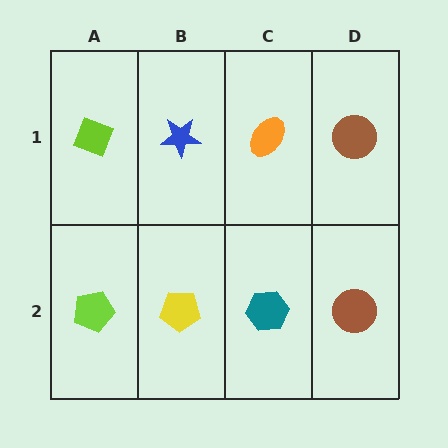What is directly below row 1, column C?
A teal hexagon.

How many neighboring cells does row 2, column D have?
2.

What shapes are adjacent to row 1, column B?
A yellow pentagon (row 2, column B), a lime diamond (row 1, column A), an orange ellipse (row 1, column C).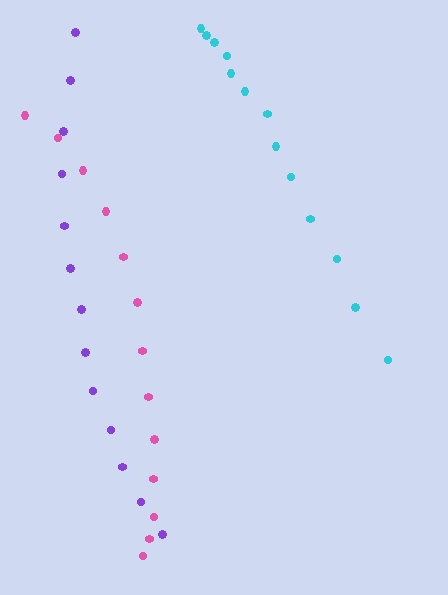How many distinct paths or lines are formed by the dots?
There are 3 distinct paths.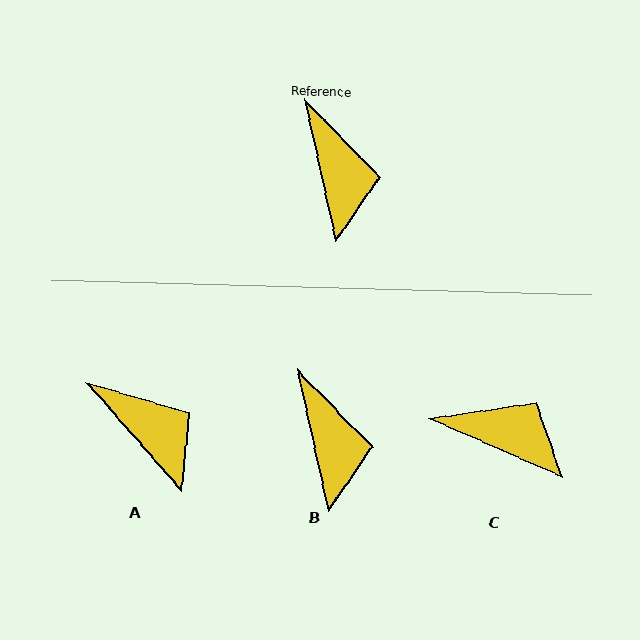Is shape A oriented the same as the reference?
No, it is off by about 29 degrees.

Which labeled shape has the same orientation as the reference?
B.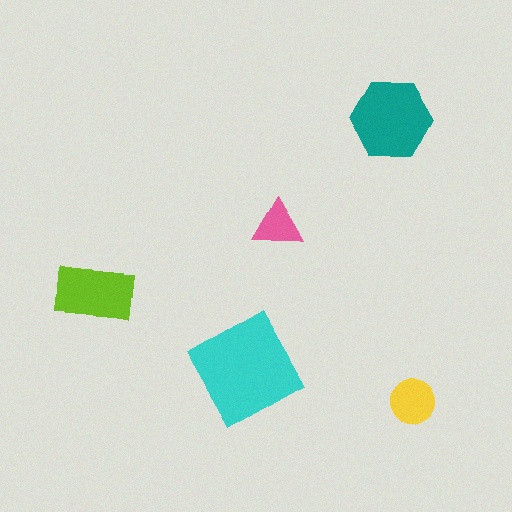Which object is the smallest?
The pink triangle.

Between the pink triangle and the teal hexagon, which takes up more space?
The teal hexagon.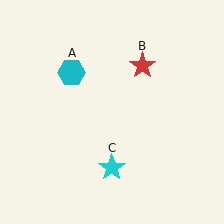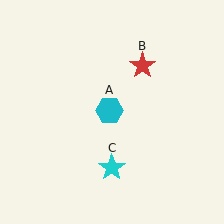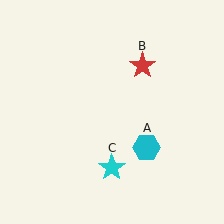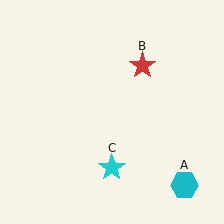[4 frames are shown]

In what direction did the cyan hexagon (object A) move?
The cyan hexagon (object A) moved down and to the right.